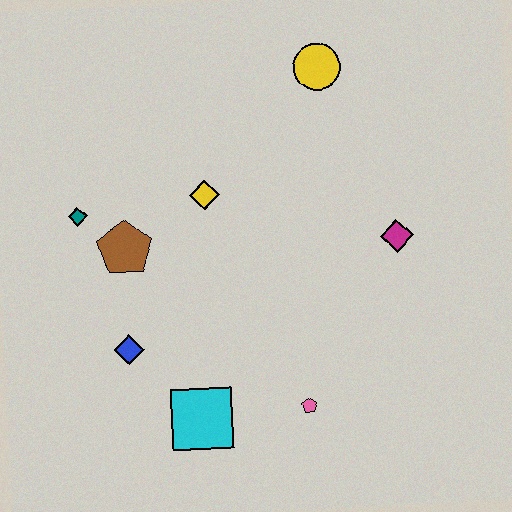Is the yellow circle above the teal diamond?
Yes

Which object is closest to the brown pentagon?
The teal diamond is closest to the brown pentagon.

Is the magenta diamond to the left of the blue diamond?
No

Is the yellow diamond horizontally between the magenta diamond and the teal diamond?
Yes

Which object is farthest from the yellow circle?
The cyan square is farthest from the yellow circle.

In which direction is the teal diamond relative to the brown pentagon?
The teal diamond is to the left of the brown pentagon.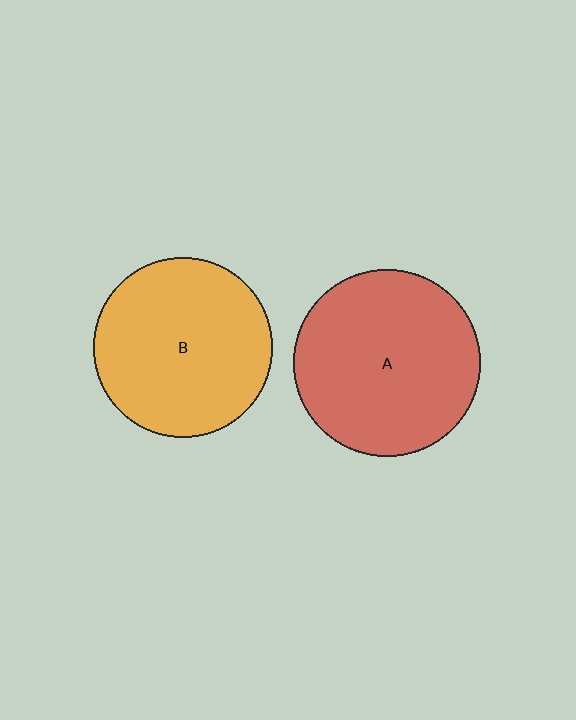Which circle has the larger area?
Circle A (red).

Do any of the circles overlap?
No, none of the circles overlap.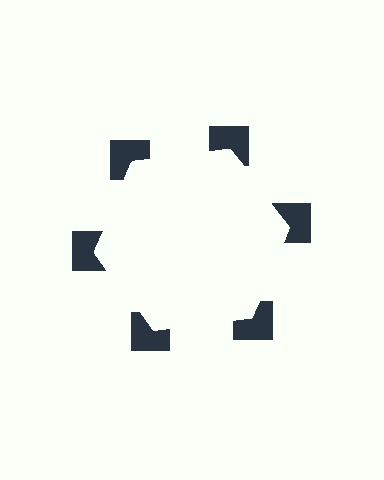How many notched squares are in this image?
There are 6 — one at each vertex of the illusory hexagon.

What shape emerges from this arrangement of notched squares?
An illusory hexagon — its edges are inferred from the aligned wedge cuts in the notched squares, not physically drawn.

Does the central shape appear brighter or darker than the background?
It typically appears slightly brighter than the background, even though no actual brightness change is drawn.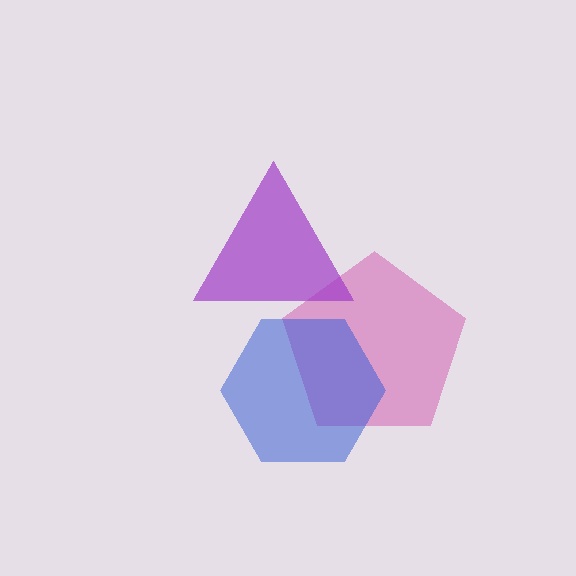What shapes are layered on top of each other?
The layered shapes are: a magenta pentagon, a blue hexagon, a purple triangle.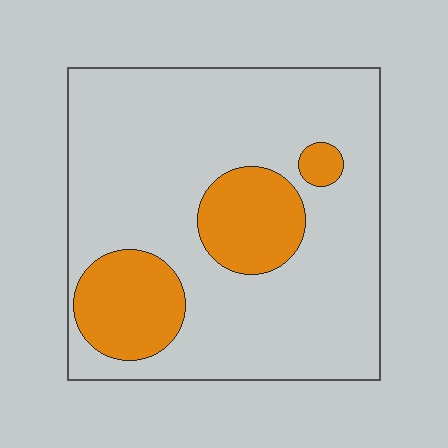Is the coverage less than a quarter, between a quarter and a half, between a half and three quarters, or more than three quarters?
Less than a quarter.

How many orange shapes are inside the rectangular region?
3.